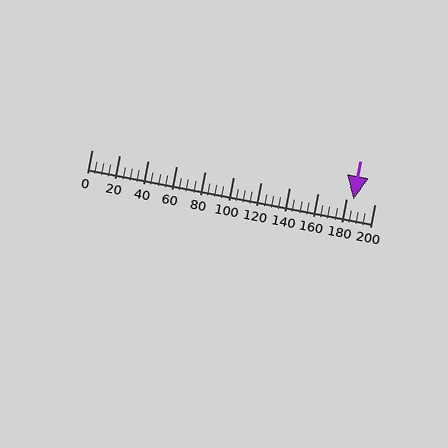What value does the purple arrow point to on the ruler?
The purple arrow points to approximately 185.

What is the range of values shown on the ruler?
The ruler shows values from 0 to 200.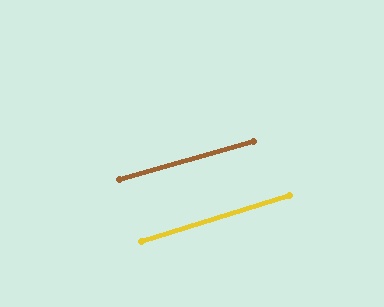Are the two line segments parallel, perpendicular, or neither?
Parallel — their directions differ by only 1.4°.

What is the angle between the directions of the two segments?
Approximately 1 degree.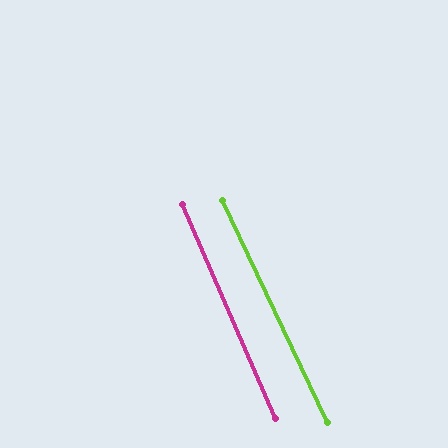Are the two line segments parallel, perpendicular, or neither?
Parallel — their directions differ by only 1.8°.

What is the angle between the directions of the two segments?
Approximately 2 degrees.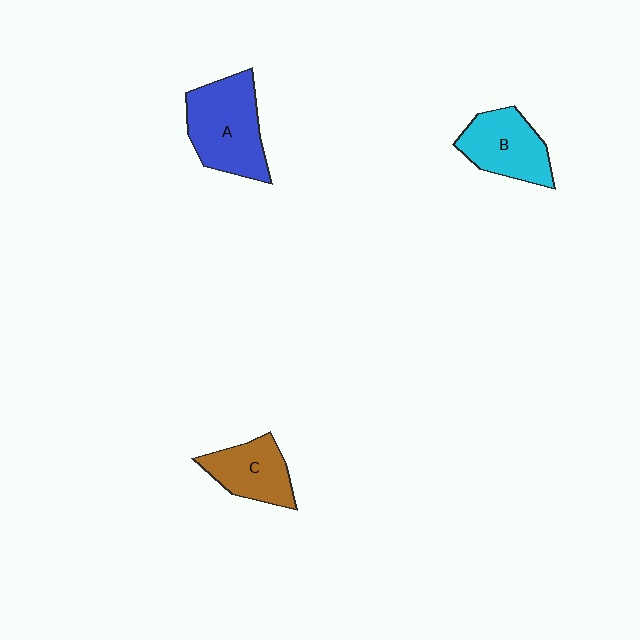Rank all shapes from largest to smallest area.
From largest to smallest: A (blue), B (cyan), C (brown).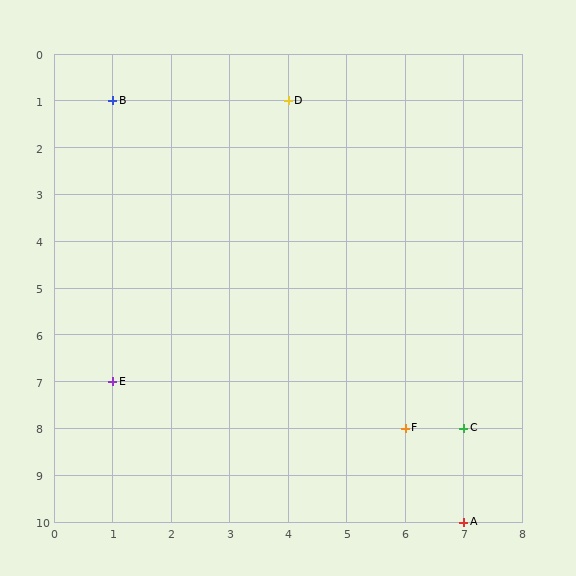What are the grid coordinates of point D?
Point D is at grid coordinates (4, 1).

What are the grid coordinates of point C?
Point C is at grid coordinates (7, 8).